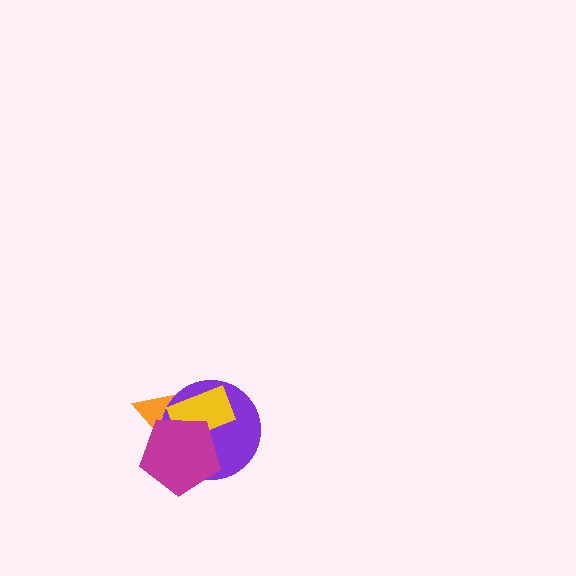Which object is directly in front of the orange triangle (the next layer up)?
The purple circle is directly in front of the orange triangle.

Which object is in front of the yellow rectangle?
The magenta pentagon is in front of the yellow rectangle.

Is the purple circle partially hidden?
Yes, it is partially covered by another shape.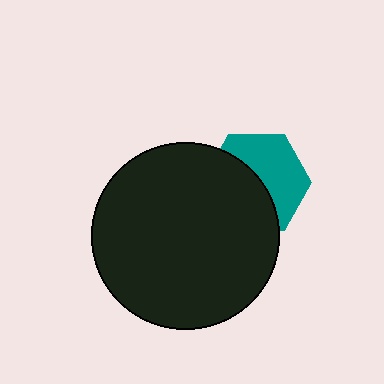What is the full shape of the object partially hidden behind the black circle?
The partially hidden object is a teal hexagon.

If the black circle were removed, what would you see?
You would see the complete teal hexagon.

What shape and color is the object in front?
The object in front is a black circle.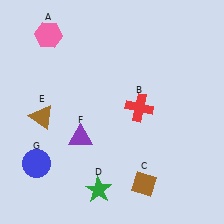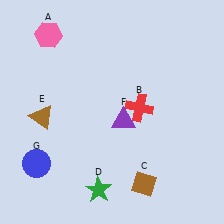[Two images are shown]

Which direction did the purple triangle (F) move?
The purple triangle (F) moved right.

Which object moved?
The purple triangle (F) moved right.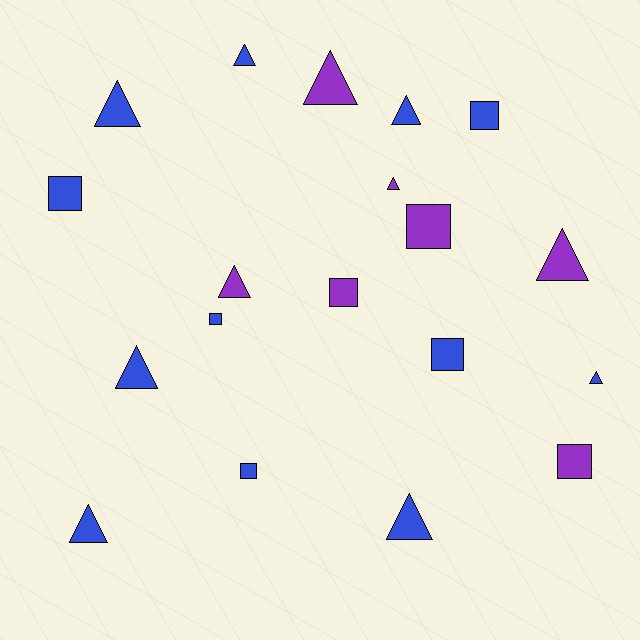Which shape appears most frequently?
Triangle, with 11 objects.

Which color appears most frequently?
Blue, with 12 objects.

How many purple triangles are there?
There are 4 purple triangles.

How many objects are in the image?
There are 19 objects.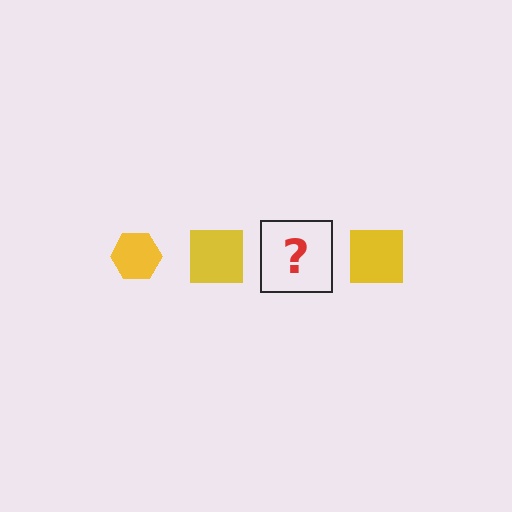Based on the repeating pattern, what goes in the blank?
The blank should be a yellow hexagon.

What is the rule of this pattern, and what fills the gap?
The rule is that the pattern cycles through hexagon, square shapes in yellow. The gap should be filled with a yellow hexagon.